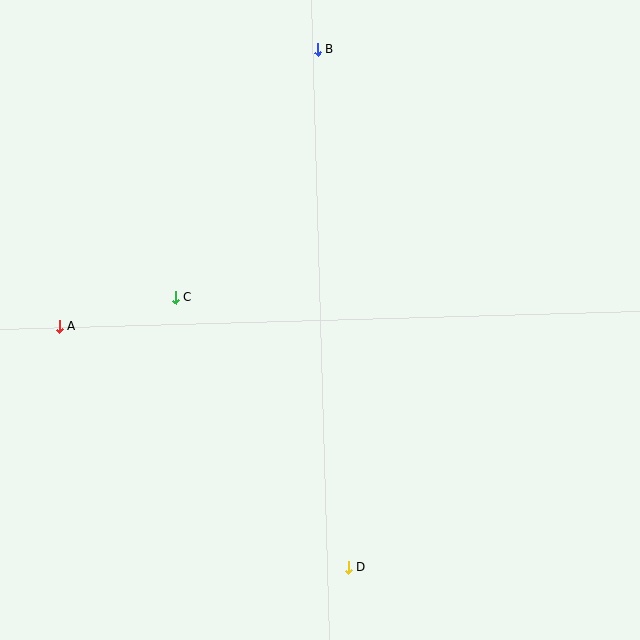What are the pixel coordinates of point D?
Point D is at (348, 568).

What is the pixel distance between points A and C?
The distance between A and C is 120 pixels.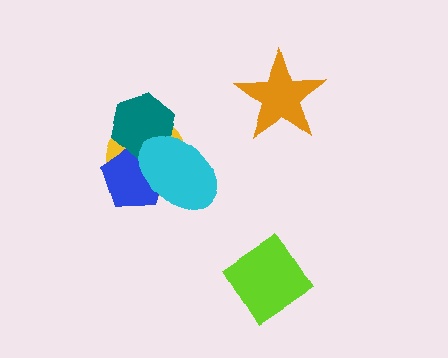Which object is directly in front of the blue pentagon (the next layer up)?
The teal hexagon is directly in front of the blue pentagon.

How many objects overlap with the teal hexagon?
3 objects overlap with the teal hexagon.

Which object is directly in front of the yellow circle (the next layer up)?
The blue pentagon is directly in front of the yellow circle.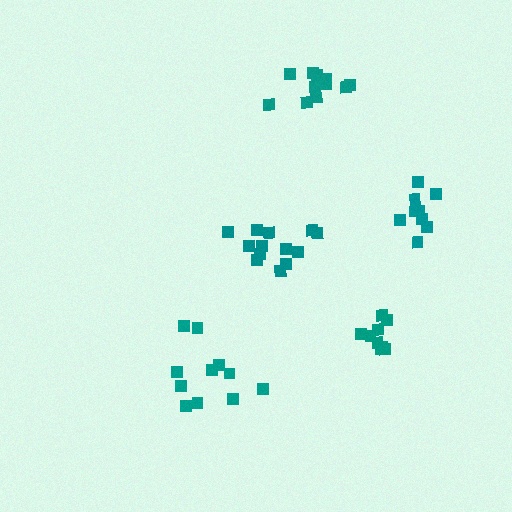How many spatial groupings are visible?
There are 5 spatial groupings.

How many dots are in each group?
Group 1: 9 dots, Group 2: 11 dots, Group 3: 11 dots, Group 4: 13 dots, Group 5: 9 dots (53 total).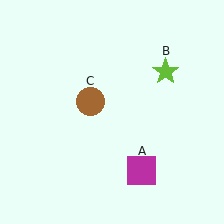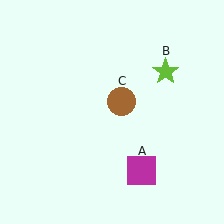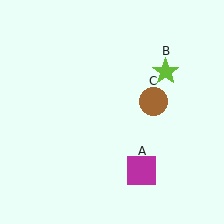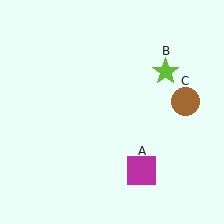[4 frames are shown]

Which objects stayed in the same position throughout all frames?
Magenta square (object A) and lime star (object B) remained stationary.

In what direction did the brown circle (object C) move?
The brown circle (object C) moved right.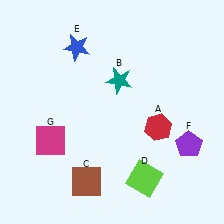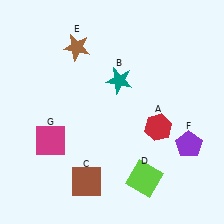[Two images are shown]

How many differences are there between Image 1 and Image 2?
There is 1 difference between the two images.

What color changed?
The star (E) changed from blue in Image 1 to brown in Image 2.